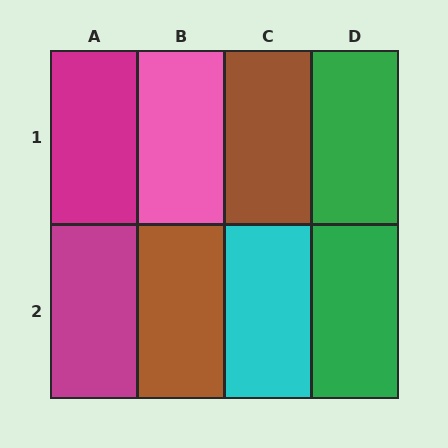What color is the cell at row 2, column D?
Green.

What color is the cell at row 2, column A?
Magenta.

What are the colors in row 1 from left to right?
Magenta, pink, brown, green.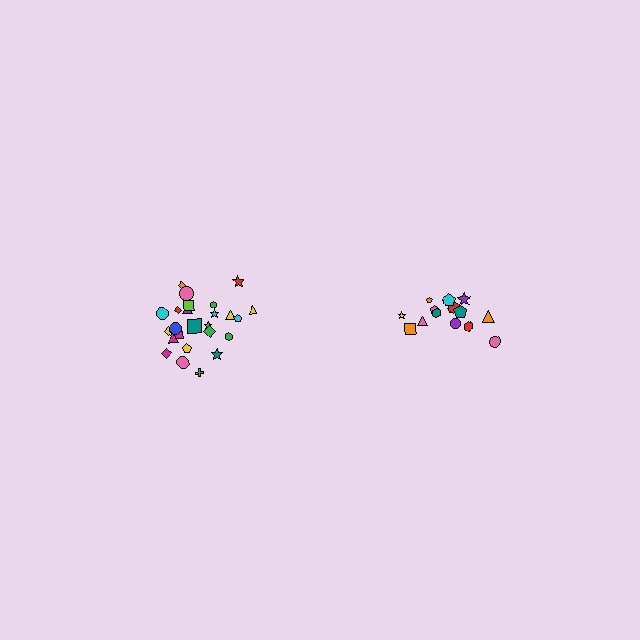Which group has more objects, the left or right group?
The left group.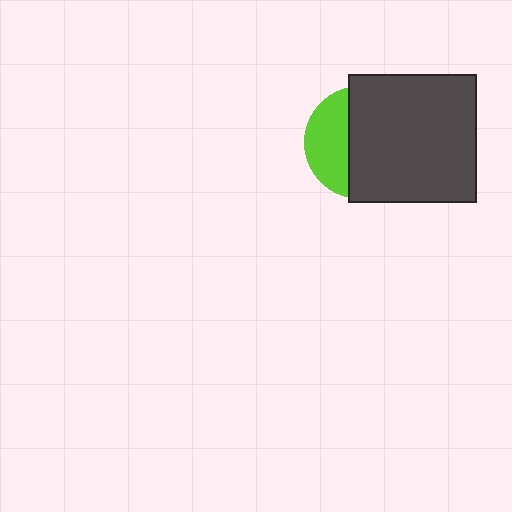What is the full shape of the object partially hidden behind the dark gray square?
The partially hidden object is a lime circle.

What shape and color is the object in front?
The object in front is a dark gray square.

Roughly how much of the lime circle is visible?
A small part of it is visible (roughly 35%).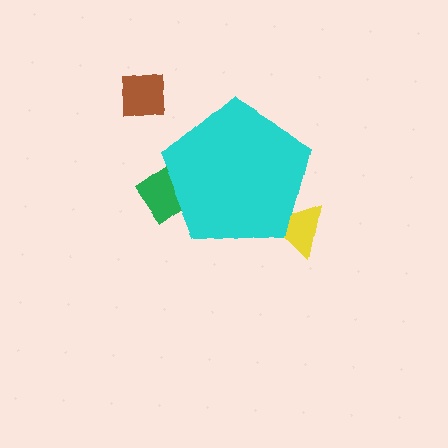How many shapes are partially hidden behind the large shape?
2 shapes are partially hidden.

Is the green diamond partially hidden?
Yes, the green diamond is partially hidden behind the cyan pentagon.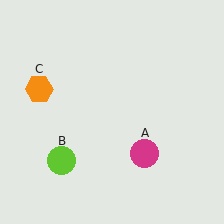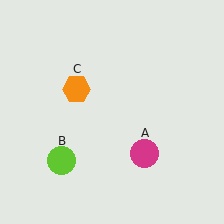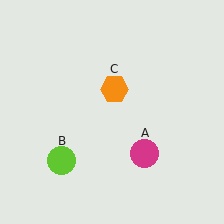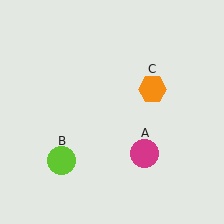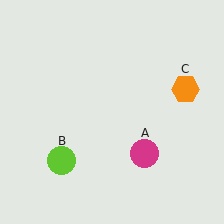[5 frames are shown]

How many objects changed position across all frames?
1 object changed position: orange hexagon (object C).